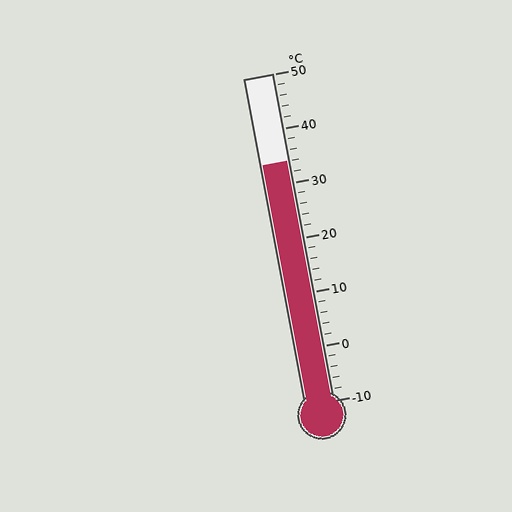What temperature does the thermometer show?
The thermometer shows approximately 34°C.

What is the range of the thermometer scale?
The thermometer scale ranges from -10°C to 50°C.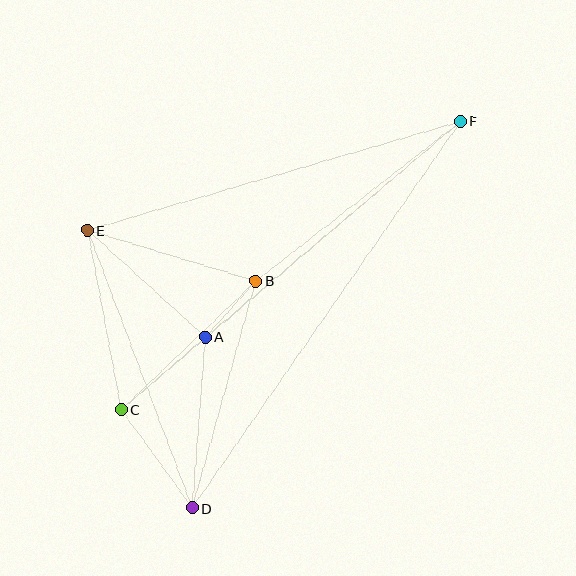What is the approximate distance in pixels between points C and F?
The distance between C and F is approximately 445 pixels.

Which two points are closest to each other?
Points A and B are closest to each other.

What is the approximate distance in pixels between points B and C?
The distance between B and C is approximately 186 pixels.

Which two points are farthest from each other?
Points D and F are farthest from each other.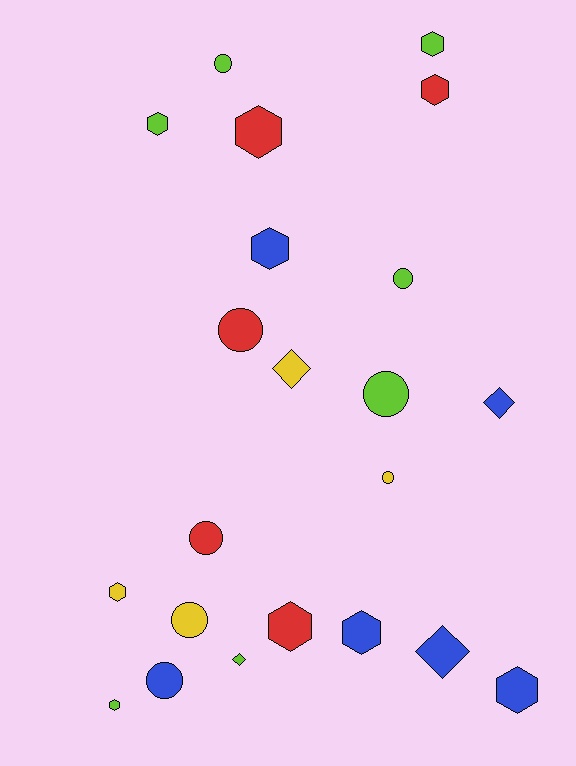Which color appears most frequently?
Lime, with 7 objects.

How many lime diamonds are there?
There is 1 lime diamond.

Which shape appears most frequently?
Hexagon, with 10 objects.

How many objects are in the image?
There are 22 objects.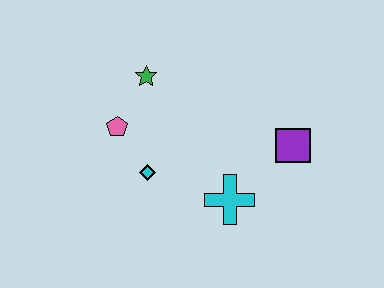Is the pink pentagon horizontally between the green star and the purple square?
No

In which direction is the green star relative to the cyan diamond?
The green star is above the cyan diamond.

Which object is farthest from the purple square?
The pink pentagon is farthest from the purple square.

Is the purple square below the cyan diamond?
No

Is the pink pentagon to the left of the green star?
Yes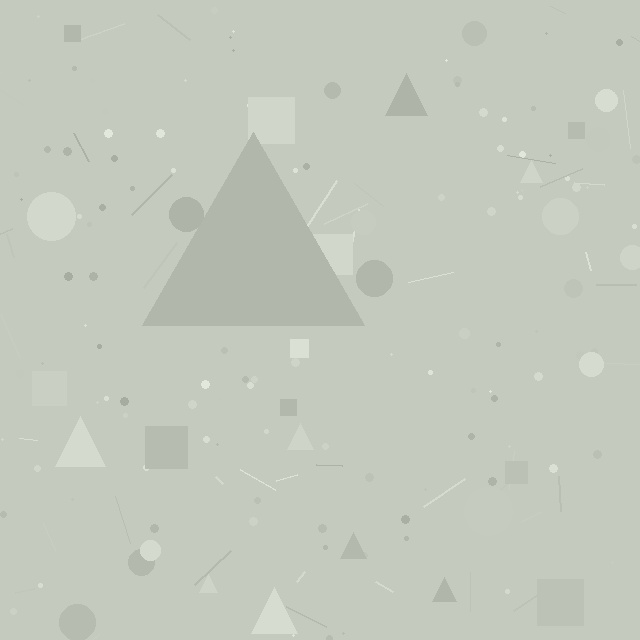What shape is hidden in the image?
A triangle is hidden in the image.